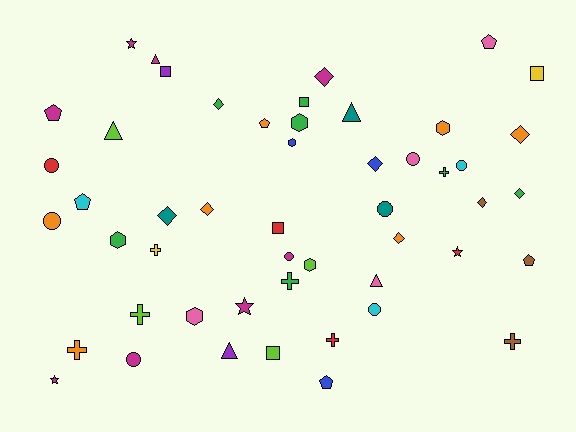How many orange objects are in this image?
There are 7 orange objects.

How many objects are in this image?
There are 50 objects.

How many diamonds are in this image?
There are 9 diamonds.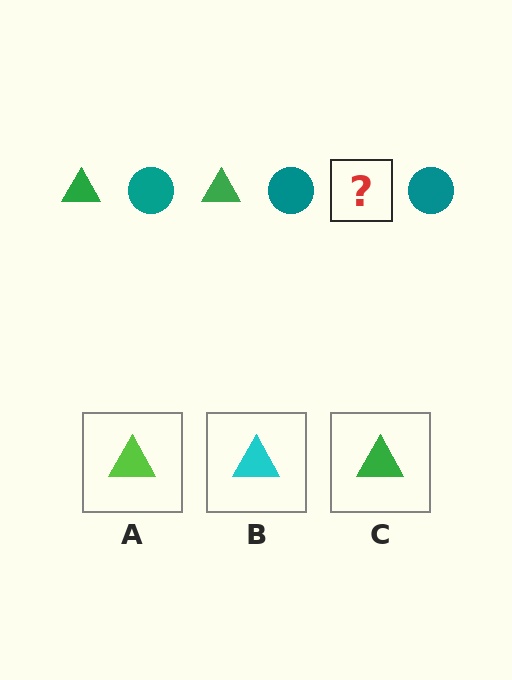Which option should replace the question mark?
Option C.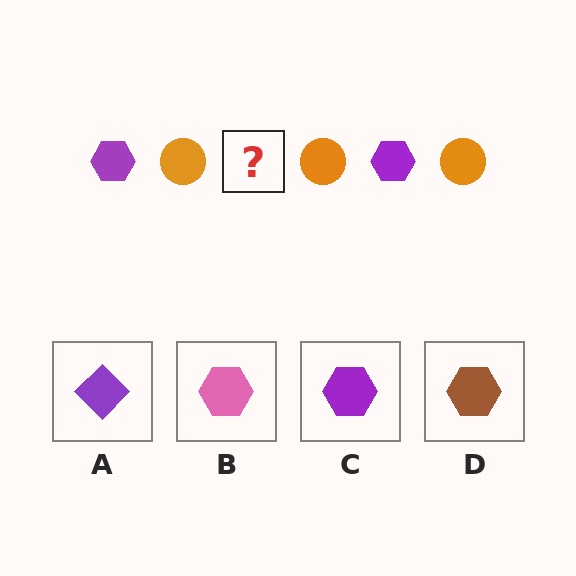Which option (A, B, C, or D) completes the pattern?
C.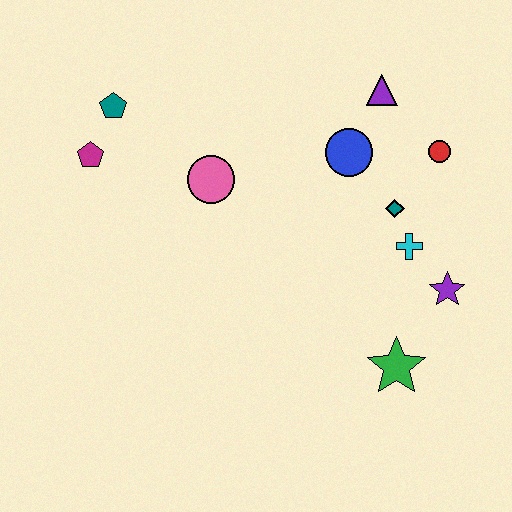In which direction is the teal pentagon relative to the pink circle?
The teal pentagon is to the left of the pink circle.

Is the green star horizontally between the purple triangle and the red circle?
Yes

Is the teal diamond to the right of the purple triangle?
Yes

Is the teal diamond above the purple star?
Yes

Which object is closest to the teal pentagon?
The magenta pentagon is closest to the teal pentagon.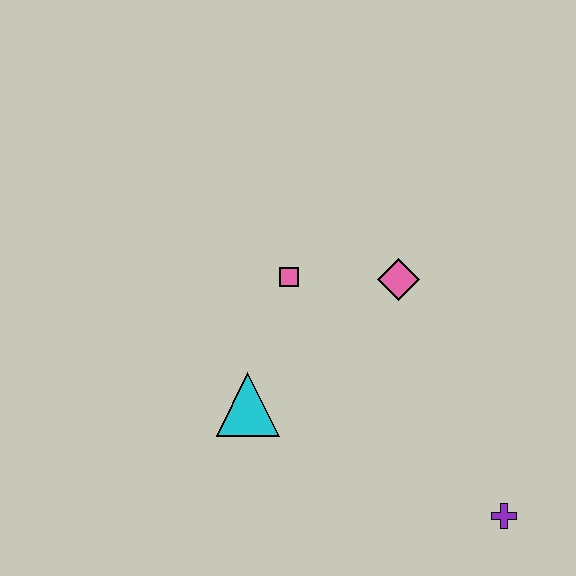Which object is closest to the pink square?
The pink diamond is closest to the pink square.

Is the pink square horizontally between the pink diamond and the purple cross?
No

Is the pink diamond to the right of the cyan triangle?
Yes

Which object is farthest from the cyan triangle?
The purple cross is farthest from the cyan triangle.